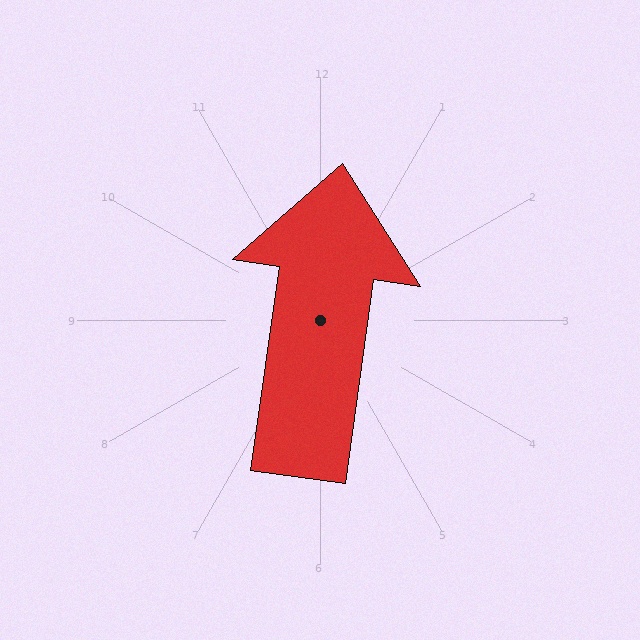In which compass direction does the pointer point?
North.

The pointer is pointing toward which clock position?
Roughly 12 o'clock.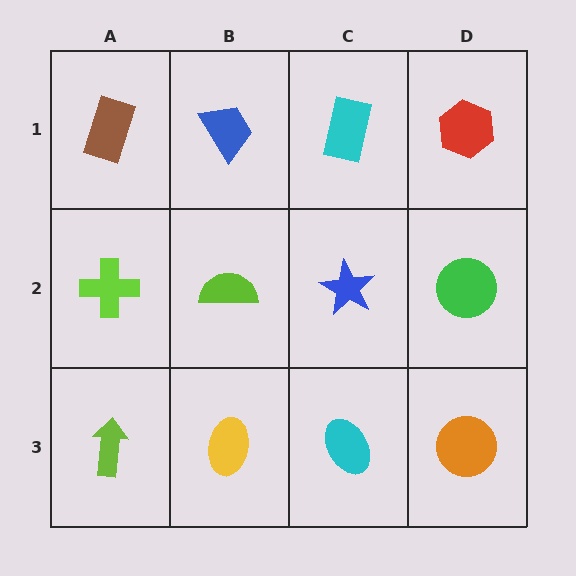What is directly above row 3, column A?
A lime cross.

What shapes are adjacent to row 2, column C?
A cyan rectangle (row 1, column C), a cyan ellipse (row 3, column C), a lime semicircle (row 2, column B), a green circle (row 2, column D).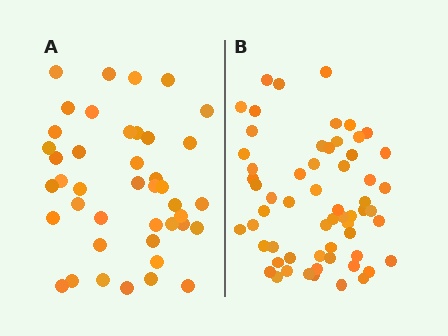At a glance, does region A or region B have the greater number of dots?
Region B (the right region) has more dots.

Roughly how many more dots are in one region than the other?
Region B has approximately 20 more dots than region A.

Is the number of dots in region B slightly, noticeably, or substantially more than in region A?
Region B has noticeably more, but not dramatically so. The ratio is roughly 1.4 to 1.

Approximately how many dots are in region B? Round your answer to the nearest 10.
About 60 dots.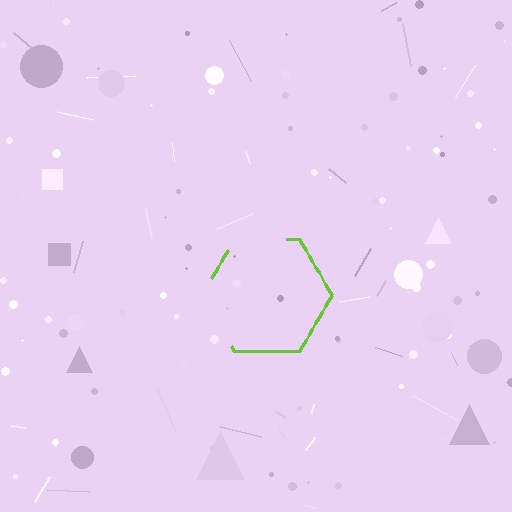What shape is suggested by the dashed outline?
The dashed outline suggests a hexagon.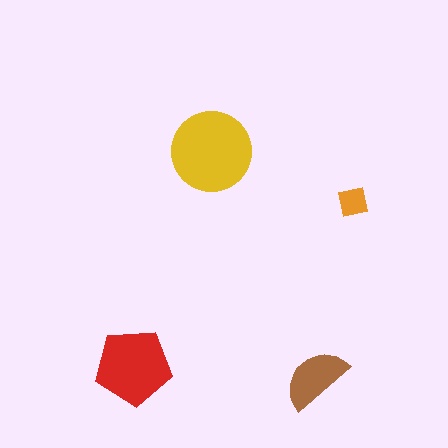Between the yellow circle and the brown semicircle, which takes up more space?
The yellow circle.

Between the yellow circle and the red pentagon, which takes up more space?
The yellow circle.